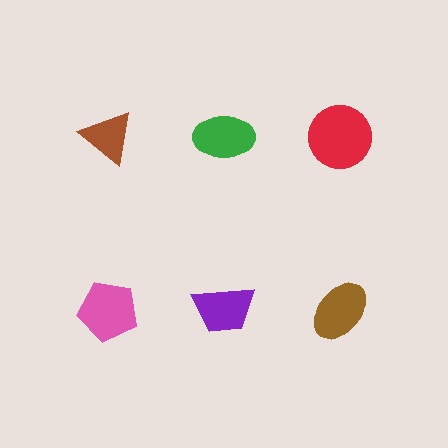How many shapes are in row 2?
3 shapes.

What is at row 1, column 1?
A brown triangle.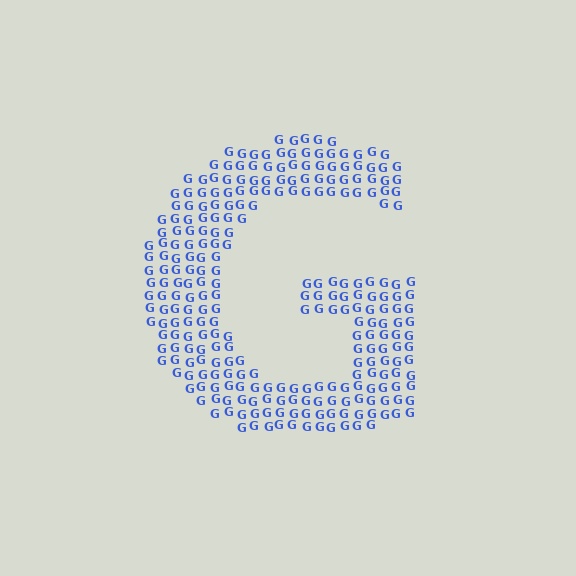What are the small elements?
The small elements are letter G's.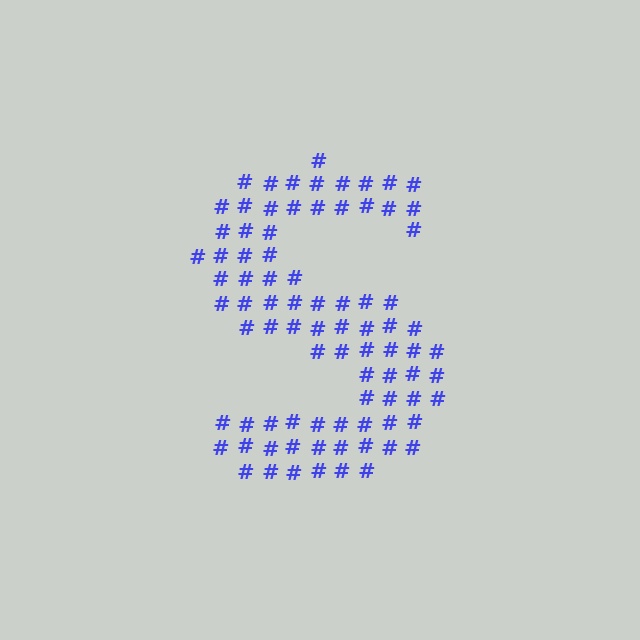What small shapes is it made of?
It is made of small hash symbols.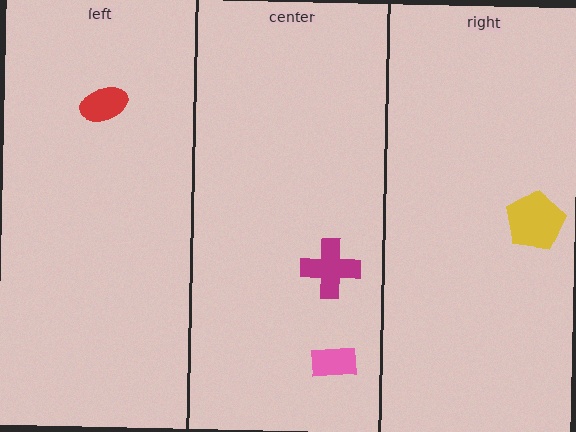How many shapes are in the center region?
2.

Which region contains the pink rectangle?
The center region.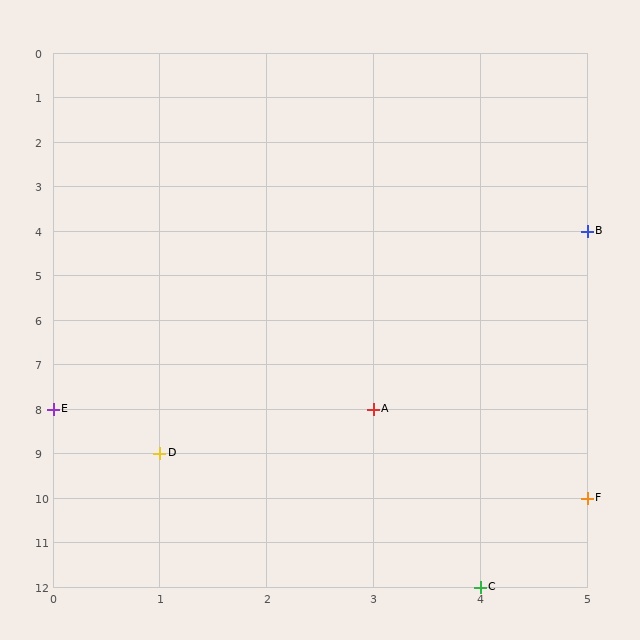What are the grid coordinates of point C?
Point C is at grid coordinates (4, 12).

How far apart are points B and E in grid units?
Points B and E are 5 columns and 4 rows apart (about 6.4 grid units diagonally).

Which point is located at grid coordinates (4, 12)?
Point C is at (4, 12).